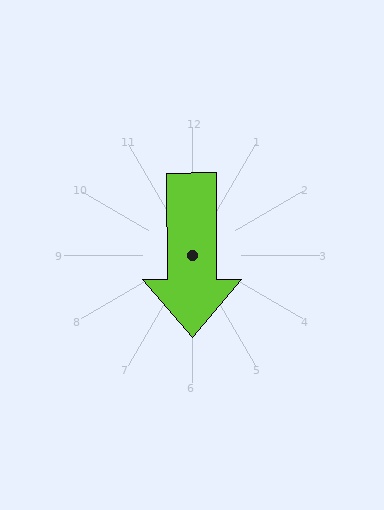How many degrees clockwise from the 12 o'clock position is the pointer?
Approximately 180 degrees.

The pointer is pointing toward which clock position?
Roughly 6 o'clock.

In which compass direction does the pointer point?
South.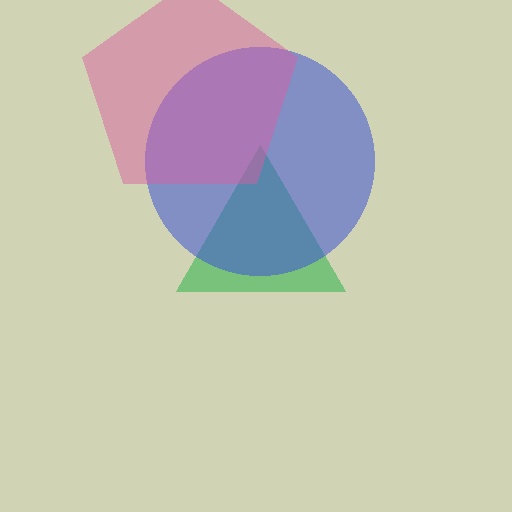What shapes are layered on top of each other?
The layered shapes are: a green triangle, a blue circle, a pink pentagon.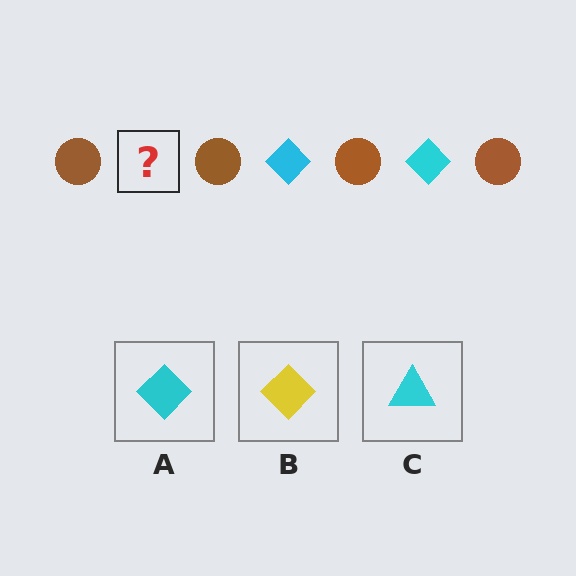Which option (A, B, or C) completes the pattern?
A.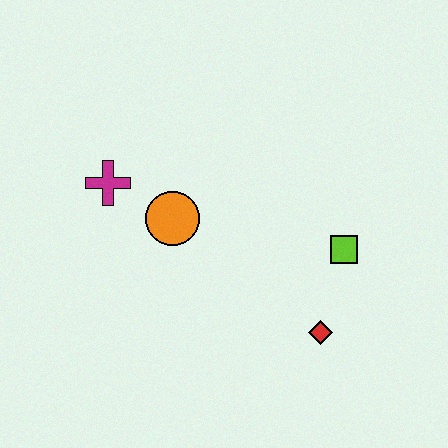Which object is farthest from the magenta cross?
The red diamond is farthest from the magenta cross.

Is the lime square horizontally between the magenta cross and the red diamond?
No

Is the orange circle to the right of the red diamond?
No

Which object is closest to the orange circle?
The magenta cross is closest to the orange circle.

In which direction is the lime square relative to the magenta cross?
The lime square is to the right of the magenta cross.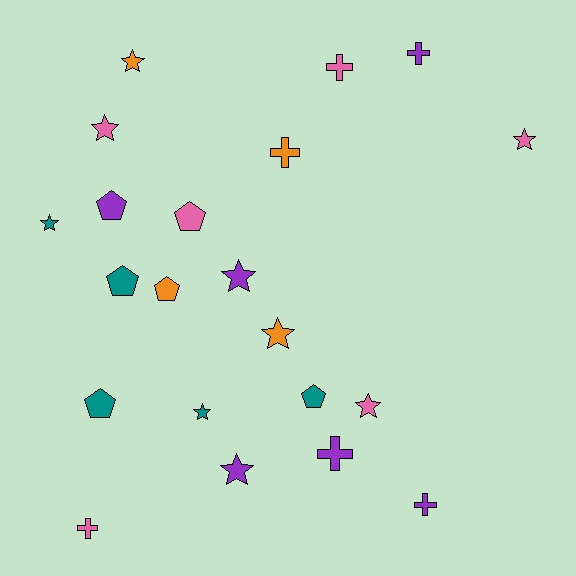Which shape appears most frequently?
Star, with 9 objects.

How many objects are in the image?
There are 21 objects.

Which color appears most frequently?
Pink, with 6 objects.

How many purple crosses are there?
There are 3 purple crosses.